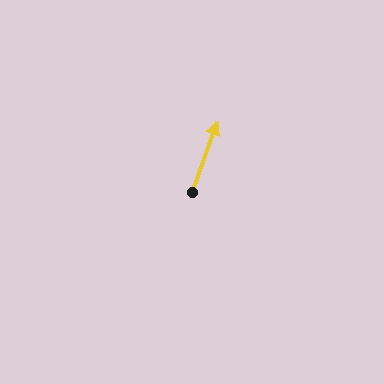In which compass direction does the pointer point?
North.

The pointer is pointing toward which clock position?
Roughly 1 o'clock.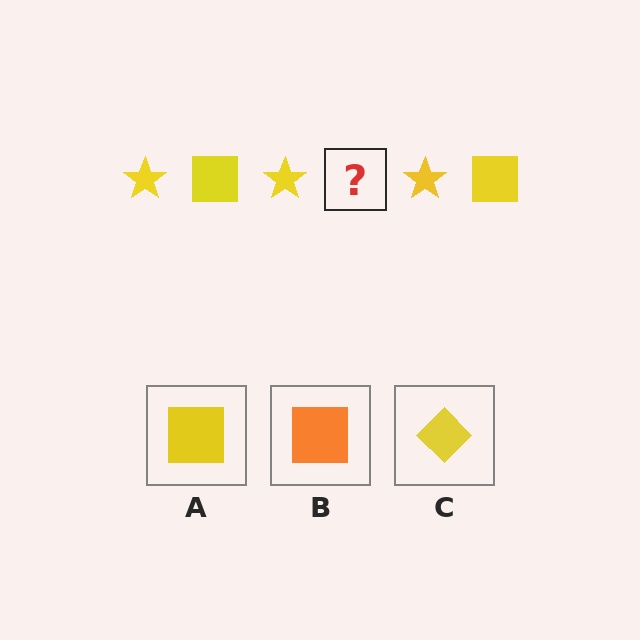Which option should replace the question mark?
Option A.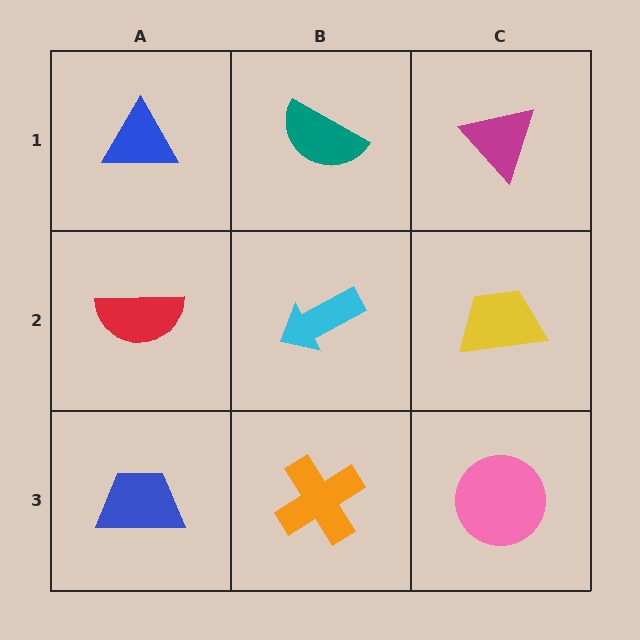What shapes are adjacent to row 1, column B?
A cyan arrow (row 2, column B), a blue triangle (row 1, column A), a magenta triangle (row 1, column C).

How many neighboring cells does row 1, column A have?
2.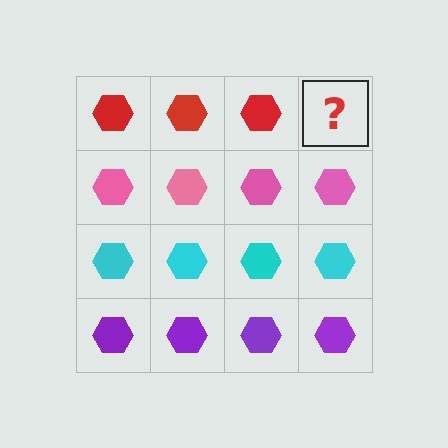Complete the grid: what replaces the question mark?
The question mark should be replaced with a red hexagon.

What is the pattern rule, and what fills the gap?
The rule is that each row has a consistent color. The gap should be filled with a red hexagon.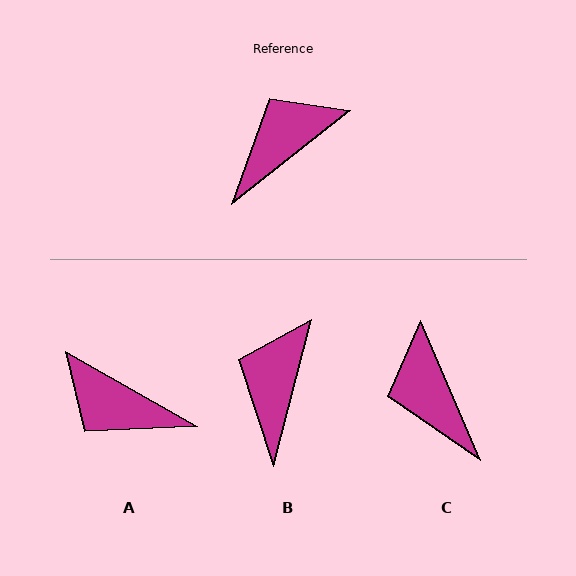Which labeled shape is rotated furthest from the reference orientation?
A, about 112 degrees away.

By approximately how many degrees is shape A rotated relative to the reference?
Approximately 112 degrees counter-clockwise.